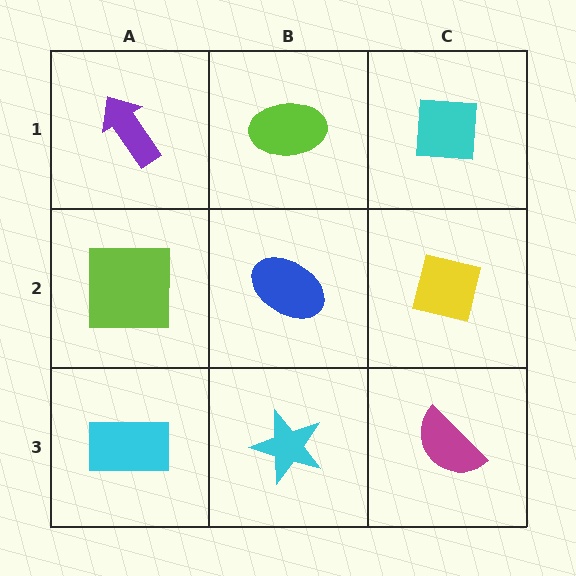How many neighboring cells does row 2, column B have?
4.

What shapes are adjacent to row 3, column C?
A yellow square (row 2, column C), a cyan star (row 3, column B).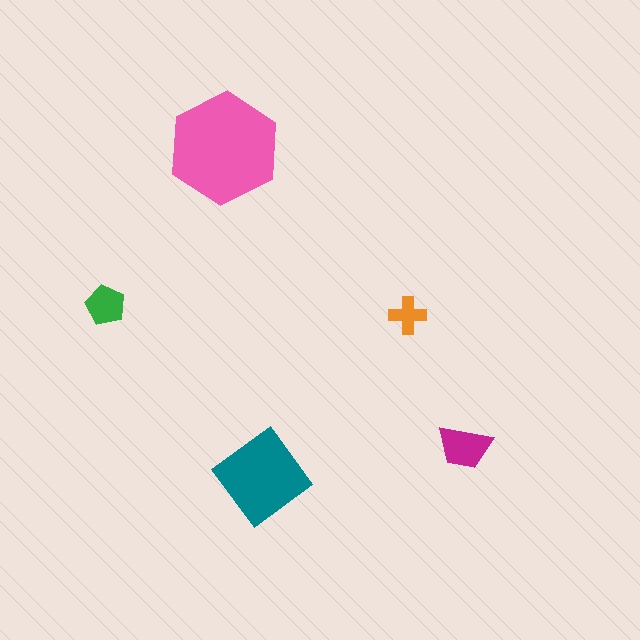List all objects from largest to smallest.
The pink hexagon, the teal diamond, the magenta trapezoid, the green pentagon, the orange cross.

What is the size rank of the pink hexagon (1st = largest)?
1st.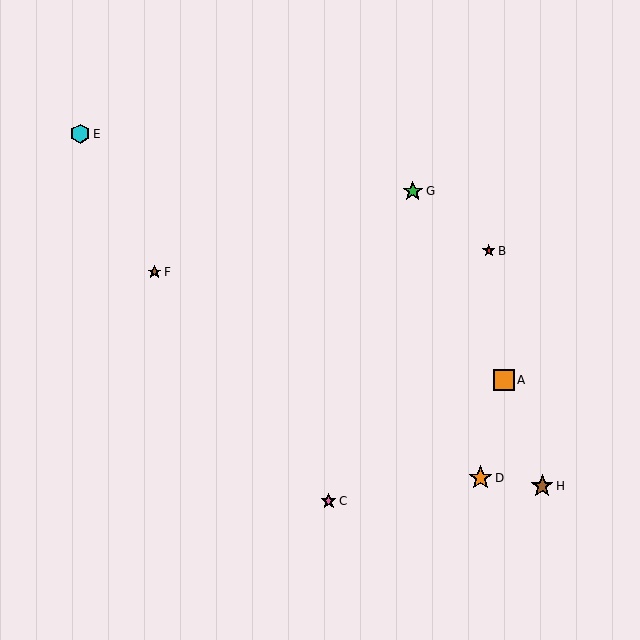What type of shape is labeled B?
Shape B is a red star.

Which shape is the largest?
The orange star (labeled D) is the largest.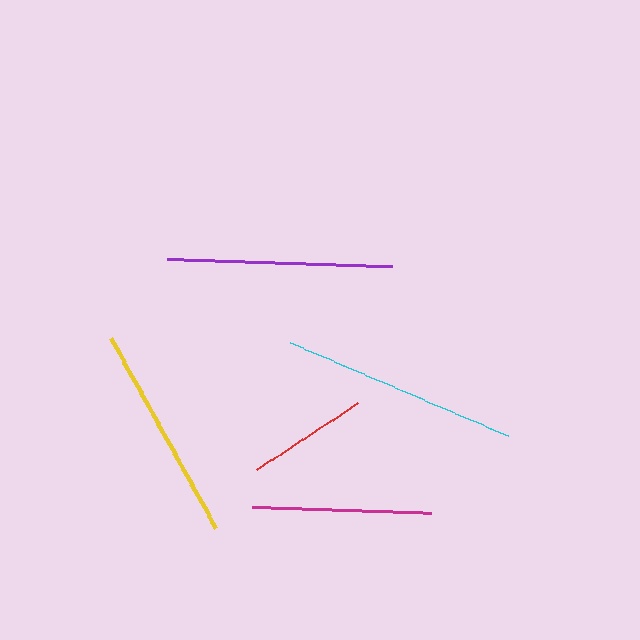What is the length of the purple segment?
The purple segment is approximately 226 pixels long.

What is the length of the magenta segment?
The magenta segment is approximately 179 pixels long.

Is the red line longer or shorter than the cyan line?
The cyan line is longer than the red line.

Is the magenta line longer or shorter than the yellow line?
The yellow line is longer than the magenta line.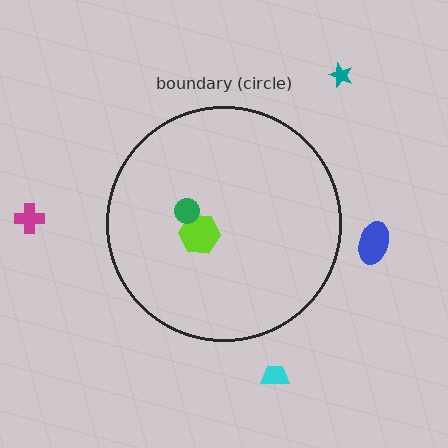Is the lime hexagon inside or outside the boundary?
Inside.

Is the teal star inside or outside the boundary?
Outside.